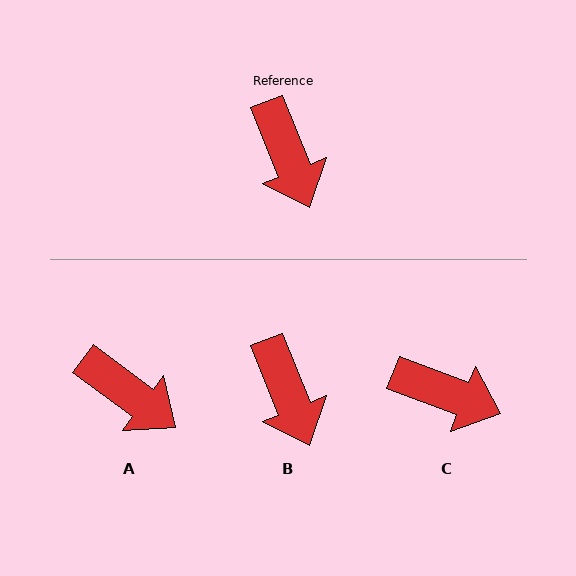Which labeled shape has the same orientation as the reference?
B.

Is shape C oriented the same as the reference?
No, it is off by about 47 degrees.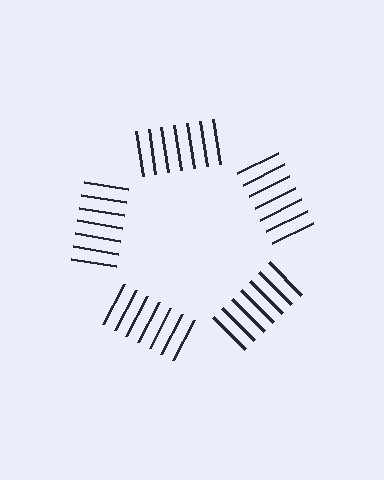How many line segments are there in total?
35 — 7 along each of the 5 edges.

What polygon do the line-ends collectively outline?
An illusory pentagon — the line segments terminate on its edges but no continuous stroke is drawn.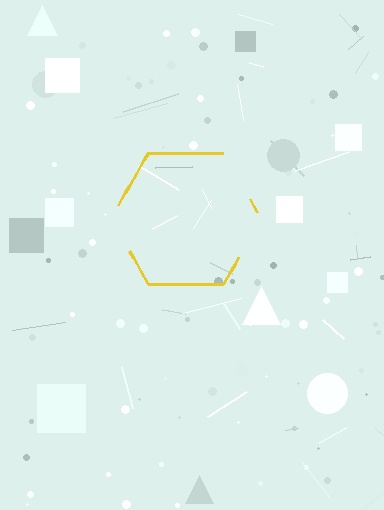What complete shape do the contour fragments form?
The contour fragments form a hexagon.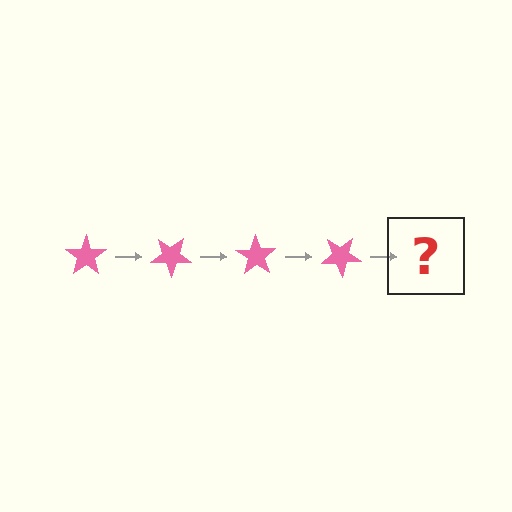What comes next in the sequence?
The next element should be a pink star rotated 140 degrees.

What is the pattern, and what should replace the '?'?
The pattern is that the star rotates 35 degrees each step. The '?' should be a pink star rotated 140 degrees.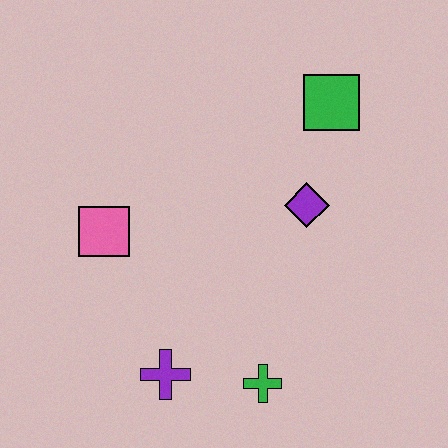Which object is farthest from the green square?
The purple cross is farthest from the green square.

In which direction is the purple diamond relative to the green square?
The purple diamond is below the green square.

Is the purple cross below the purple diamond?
Yes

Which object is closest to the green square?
The purple diamond is closest to the green square.